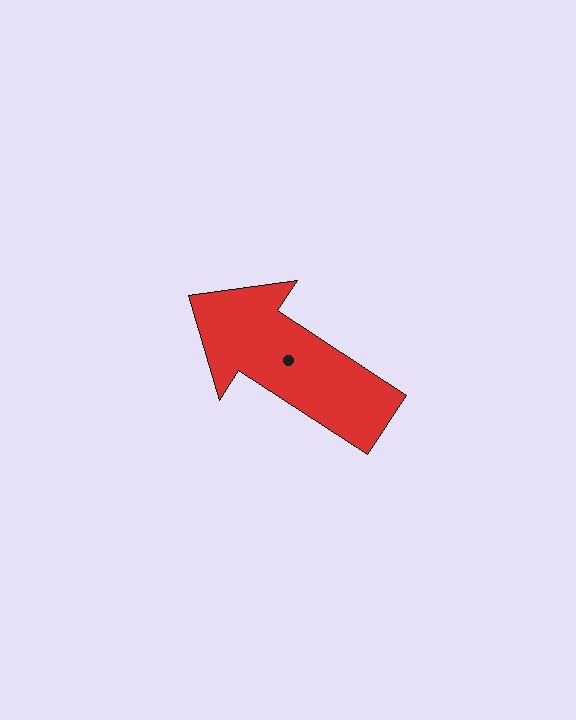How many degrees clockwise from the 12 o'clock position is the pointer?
Approximately 303 degrees.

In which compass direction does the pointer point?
Northwest.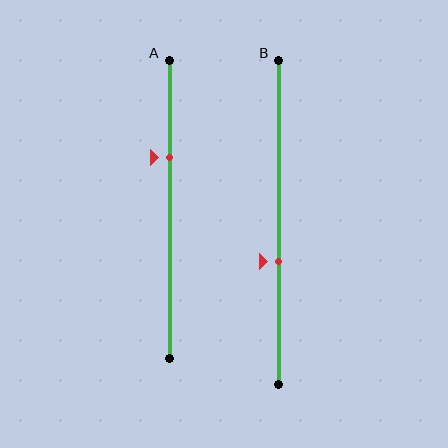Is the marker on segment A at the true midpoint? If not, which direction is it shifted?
No, the marker on segment A is shifted upward by about 17% of the segment length.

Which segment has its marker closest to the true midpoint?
Segment B has its marker closest to the true midpoint.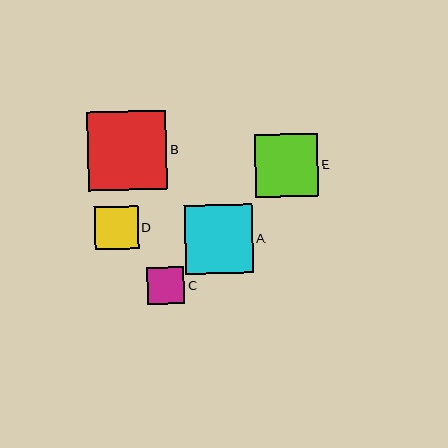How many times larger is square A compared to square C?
Square A is approximately 1.8 times the size of square C.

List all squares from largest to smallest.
From largest to smallest: B, A, E, D, C.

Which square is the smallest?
Square C is the smallest with a size of approximately 37 pixels.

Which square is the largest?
Square B is the largest with a size of approximately 79 pixels.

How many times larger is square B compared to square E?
Square B is approximately 1.3 times the size of square E.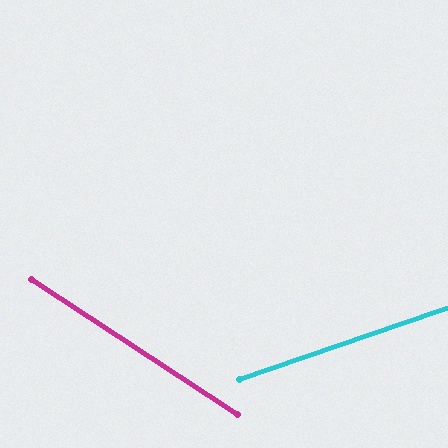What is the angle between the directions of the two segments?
Approximately 52 degrees.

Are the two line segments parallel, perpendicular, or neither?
Neither parallel nor perpendicular — they differ by about 52°.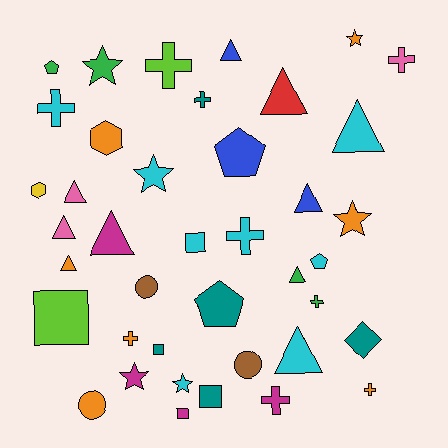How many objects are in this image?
There are 40 objects.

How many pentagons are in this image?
There are 4 pentagons.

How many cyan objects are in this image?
There are 8 cyan objects.